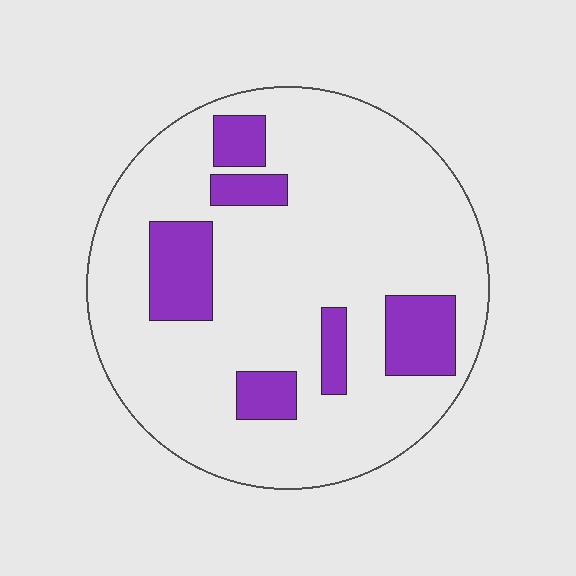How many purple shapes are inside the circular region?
6.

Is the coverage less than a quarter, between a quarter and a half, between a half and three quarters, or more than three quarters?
Less than a quarter.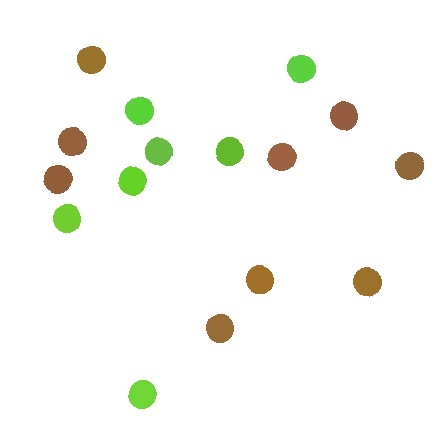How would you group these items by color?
There are 2 groups: one group of brown circles (9) and one group of lime circles (7).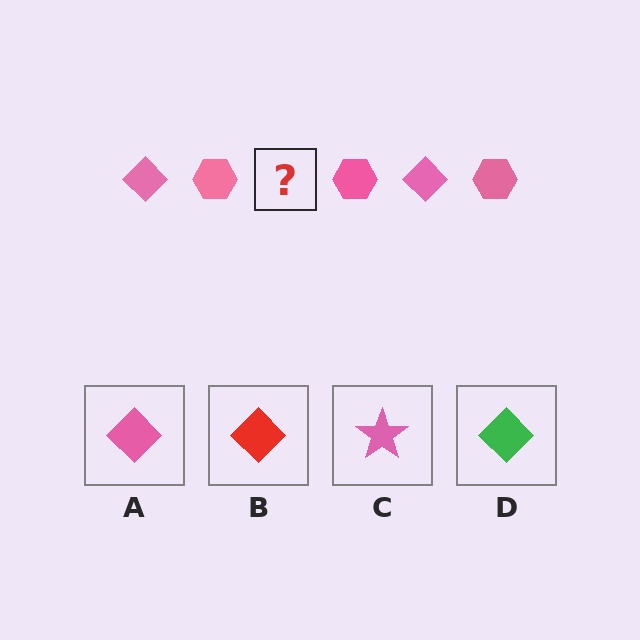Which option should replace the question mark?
Option A.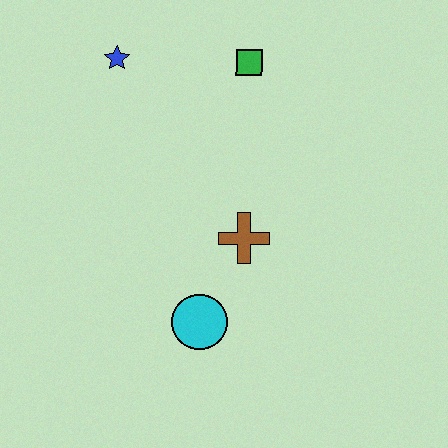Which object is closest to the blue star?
The green square is closest to the blue star.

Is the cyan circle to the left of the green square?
Yes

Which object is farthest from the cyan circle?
The blue star is farthest from the cyan circle.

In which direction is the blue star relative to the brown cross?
The blue star is above the brown cross.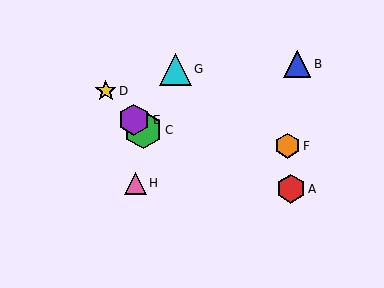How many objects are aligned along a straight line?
3 objects (C, D, E) are aligned along a straight line.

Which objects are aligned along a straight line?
Objects C, D, E are aligned along a straight line.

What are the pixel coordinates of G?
Object G is at (175, 69).